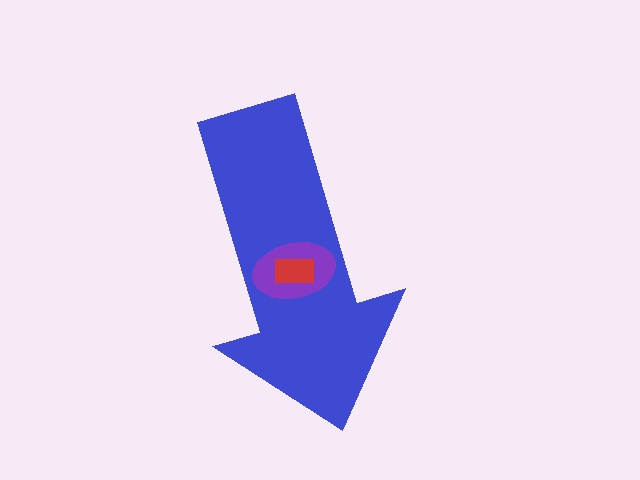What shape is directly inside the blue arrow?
The purple ellipse.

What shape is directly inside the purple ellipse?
The red rectangle.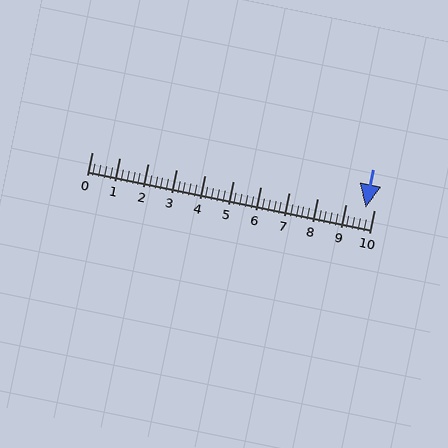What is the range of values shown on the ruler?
The ruler shows values from 0 to 10.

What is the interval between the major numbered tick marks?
The major tick marks are spaced 1 units apart.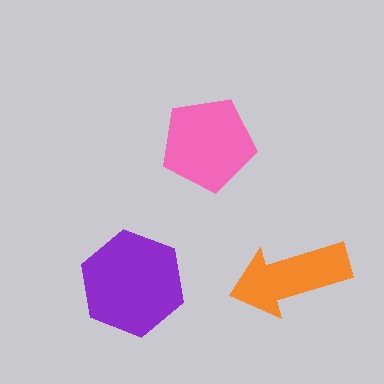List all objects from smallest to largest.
The orange arrow, the pink pentagon, the purple hexagon.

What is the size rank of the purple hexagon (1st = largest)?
1st.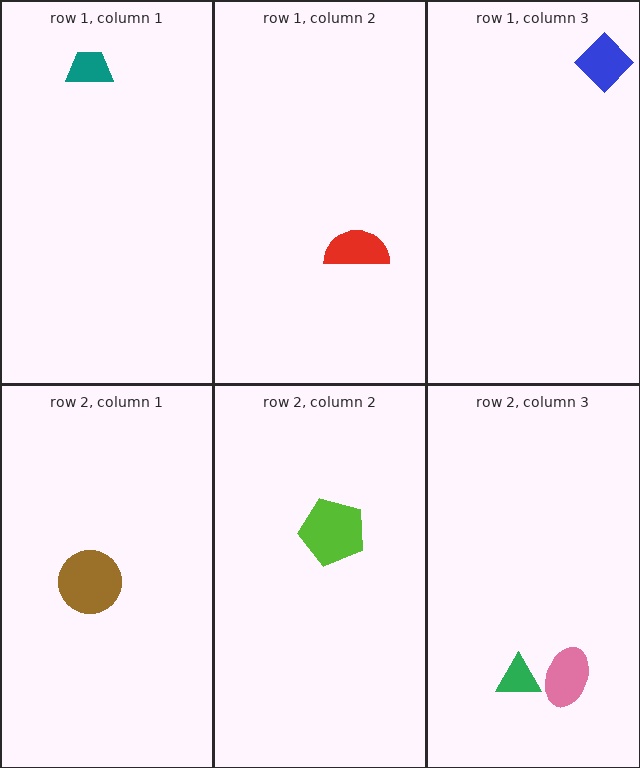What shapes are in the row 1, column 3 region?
The blue diamond.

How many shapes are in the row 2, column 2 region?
1.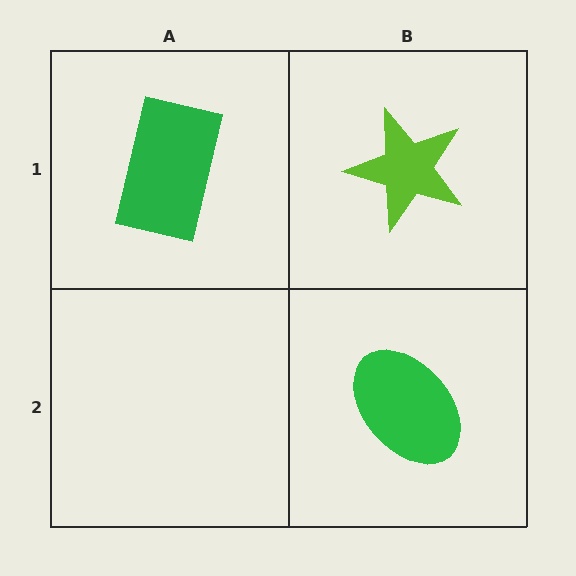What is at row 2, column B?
A green ellipse.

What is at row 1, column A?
A green rectangle.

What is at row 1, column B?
A lime star.